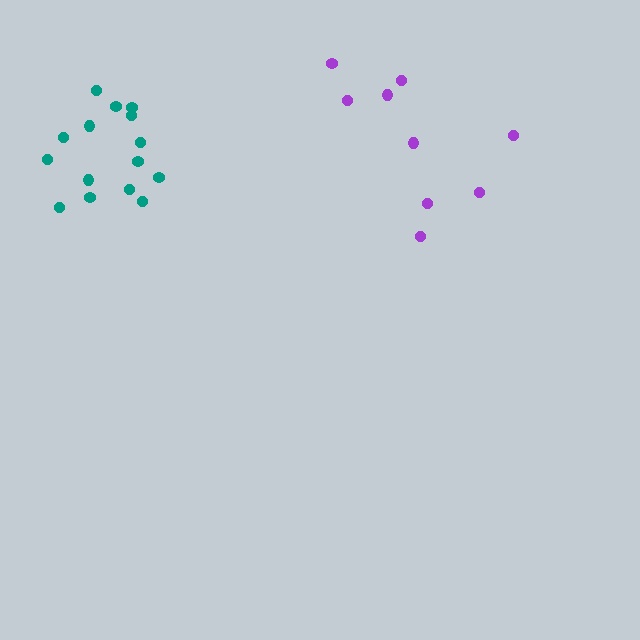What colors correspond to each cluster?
The clusters are colored: teal, purple.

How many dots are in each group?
Group 1: 15 dots, Group 2: 9 dots (24 total).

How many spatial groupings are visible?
There are 2 spatial groupings.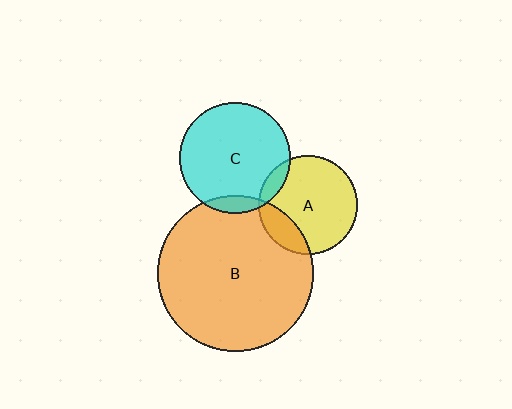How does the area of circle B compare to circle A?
Approximately 2.5 times.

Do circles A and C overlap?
Yes.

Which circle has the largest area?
Circle B (orange).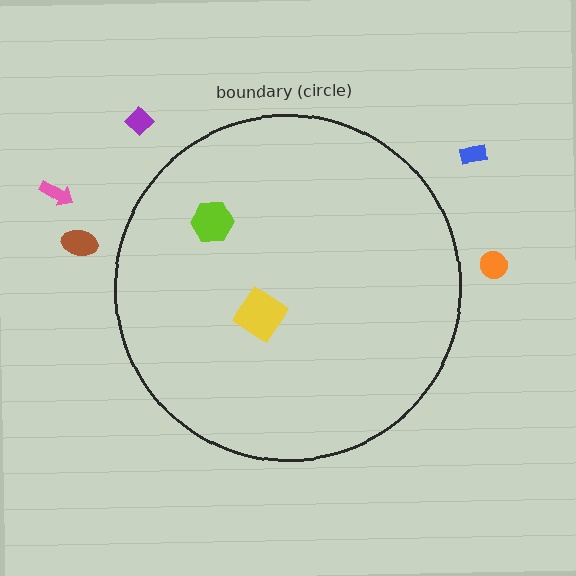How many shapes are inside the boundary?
2 inside, 5 outside.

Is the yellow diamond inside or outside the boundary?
Inside.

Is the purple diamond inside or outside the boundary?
Outside.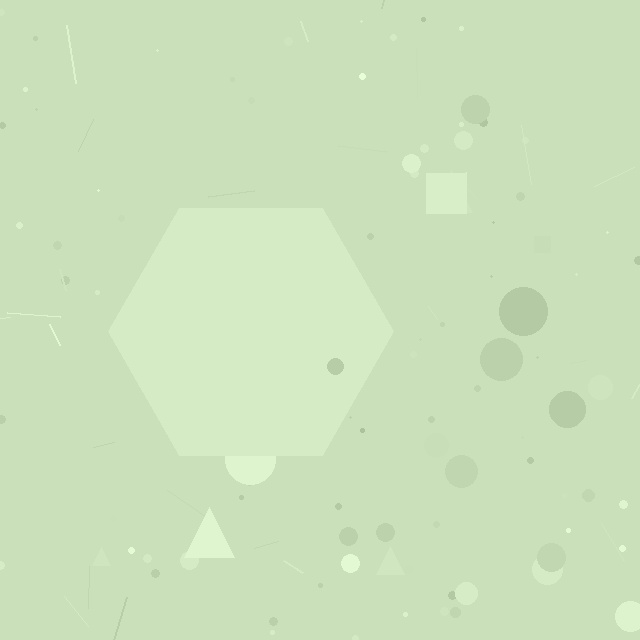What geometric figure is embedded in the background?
A hexagon is embedded in the background.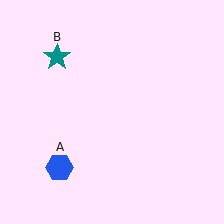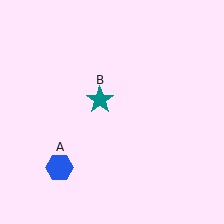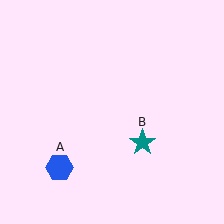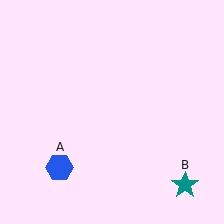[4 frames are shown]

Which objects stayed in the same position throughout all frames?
Blue hexagon (object A) remained stationary.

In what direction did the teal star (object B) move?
The teal star (object B) moved down and to the right.